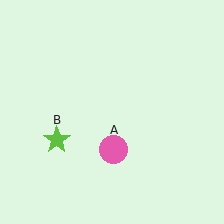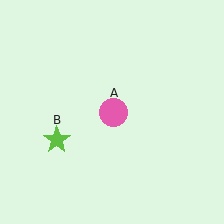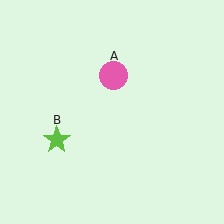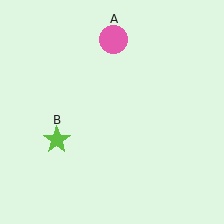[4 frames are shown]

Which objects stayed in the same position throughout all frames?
Lime star (object B) remained stationary.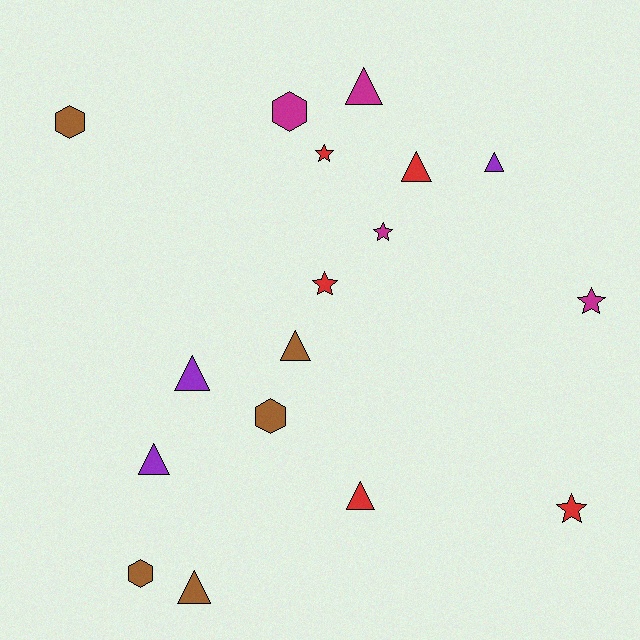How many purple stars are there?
There are no purple stars.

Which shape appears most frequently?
Triangle, with 8 objects.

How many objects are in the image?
There are 17 objects.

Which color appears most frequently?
Brown, with 5 objects.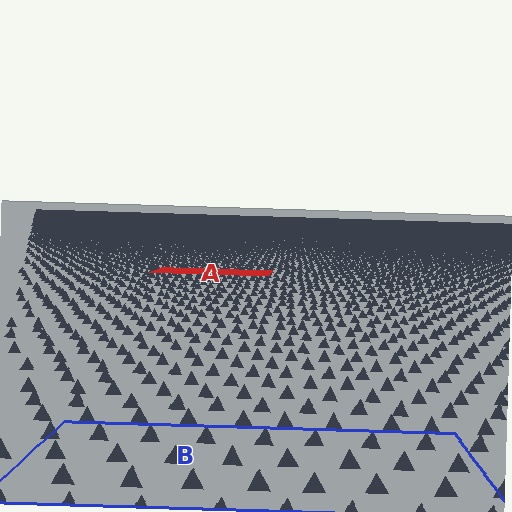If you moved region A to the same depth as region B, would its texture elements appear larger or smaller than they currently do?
They would appear larger. At a closer depth, the same texture elements are projected at a bigger on-screen size.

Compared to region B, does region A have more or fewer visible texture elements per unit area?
Region A has more texture elements per unit area — they are packed more densely because it is farther away.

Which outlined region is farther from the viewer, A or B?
Region A is farther from the viewer — the texture elements inside it appear smaller and more densely packed.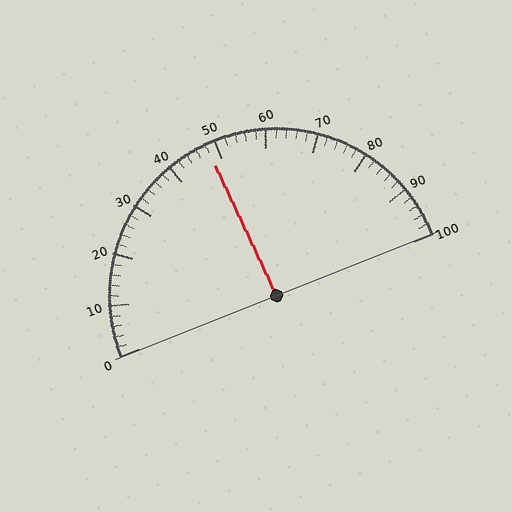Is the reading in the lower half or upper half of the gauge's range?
The reading is in the lower half of the range (0 to 100).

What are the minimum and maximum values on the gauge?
The gauge ranges from 0 to 100.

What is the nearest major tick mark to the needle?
The nearest major tick mark is 50.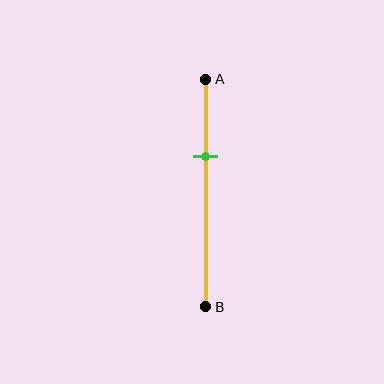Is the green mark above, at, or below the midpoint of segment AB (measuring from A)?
The green mark is above the midpoint of segment AB.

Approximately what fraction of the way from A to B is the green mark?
The green mark is approximately 35% of the way from A to B.